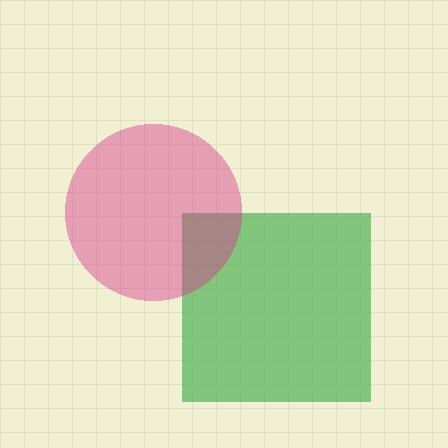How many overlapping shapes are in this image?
There are 2 overlapping shapes in the image.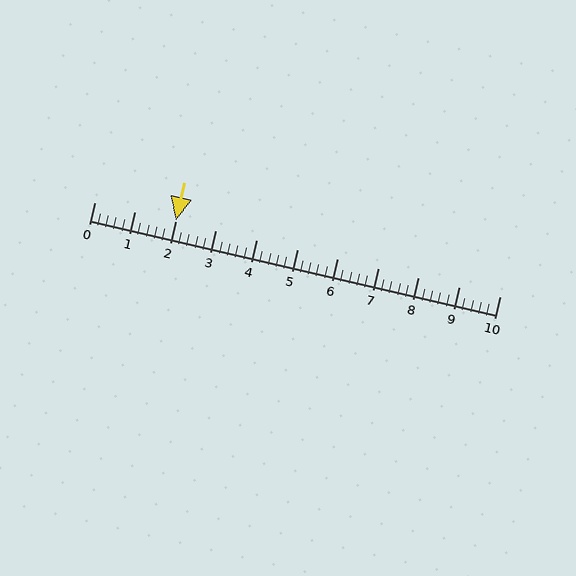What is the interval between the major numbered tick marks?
The major tick marks are spaced 1 units apart.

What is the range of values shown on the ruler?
The ruler shows values from 0 to 10.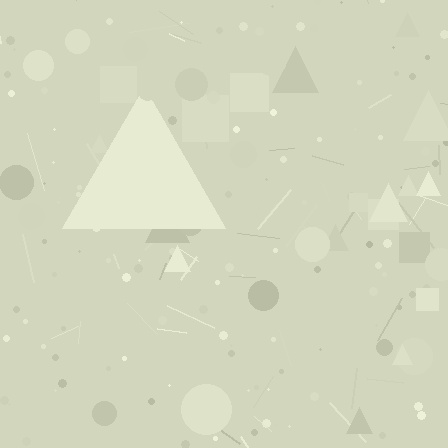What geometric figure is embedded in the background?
A triangle is embedded in the background.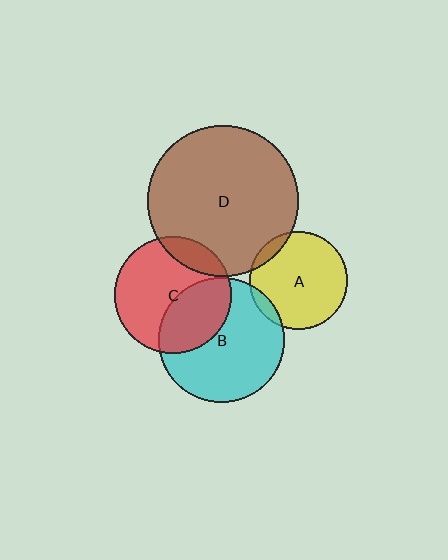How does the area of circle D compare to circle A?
Approximately 2.4 times.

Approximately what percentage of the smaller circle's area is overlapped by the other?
Approximately 5%.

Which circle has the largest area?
Circle D (brown).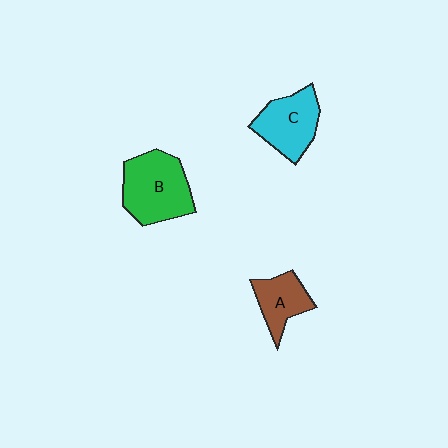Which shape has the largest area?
Shape B (green).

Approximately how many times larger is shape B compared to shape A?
Approximately 1.7 times.